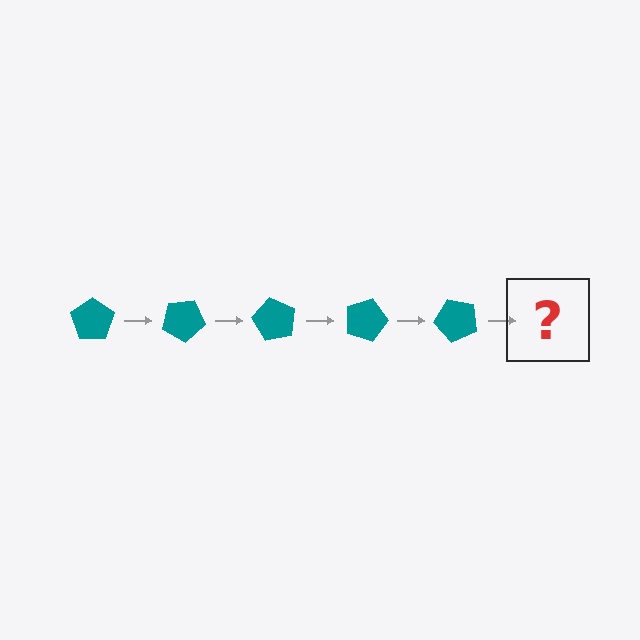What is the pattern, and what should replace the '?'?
The pattern is that the pentagon rotates 30 degrees each step. The '?' should be a teal pentagon rotated 150 degrees.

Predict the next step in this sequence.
The next step is a teal pentagon rotated 150 degrees.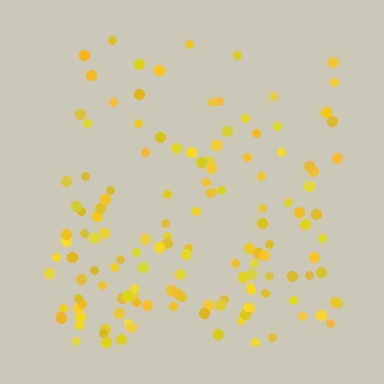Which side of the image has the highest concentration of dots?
The bottom.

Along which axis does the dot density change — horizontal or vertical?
Vertical.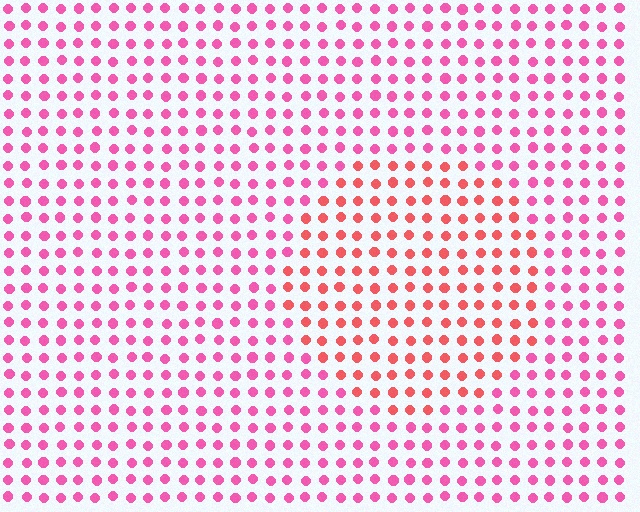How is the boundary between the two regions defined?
The boundary is defined purely by a slight shift in hue (about 31 degrees). Spacing, size, and orientation are identical on both sides.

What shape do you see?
I see a circle.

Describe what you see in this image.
The image is filled with small pink elements in a uniform arrangement. A circle-shaped region is visible where the elements are tinted to a slightly different hue, forming a subtle color boundary.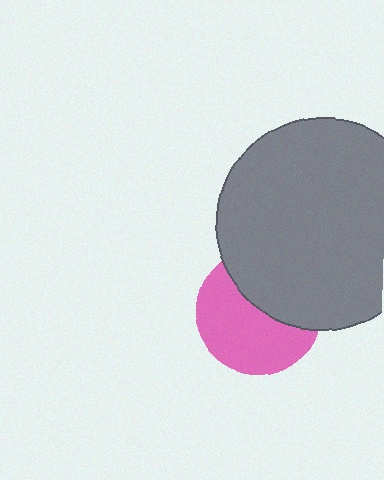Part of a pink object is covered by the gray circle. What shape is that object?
It is a circle.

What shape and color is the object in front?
The object in front is a gray circle.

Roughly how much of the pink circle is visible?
About half of it is visible (roughly 58%).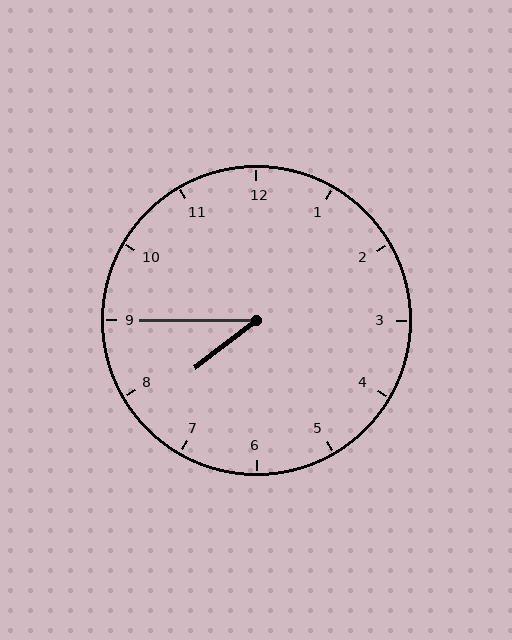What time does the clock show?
7:45.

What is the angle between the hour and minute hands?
Approximately 38 degrees.